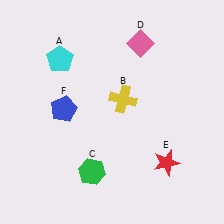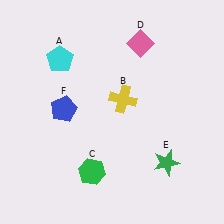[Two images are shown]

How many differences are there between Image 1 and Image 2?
There is 1 difference between the two images.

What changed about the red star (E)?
In Image 1, E is red. In Image 2, it changed to green.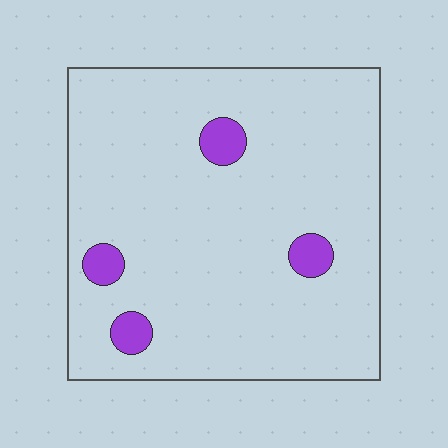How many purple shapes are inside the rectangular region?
4.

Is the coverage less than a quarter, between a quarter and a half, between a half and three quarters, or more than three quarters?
Less than a quarter.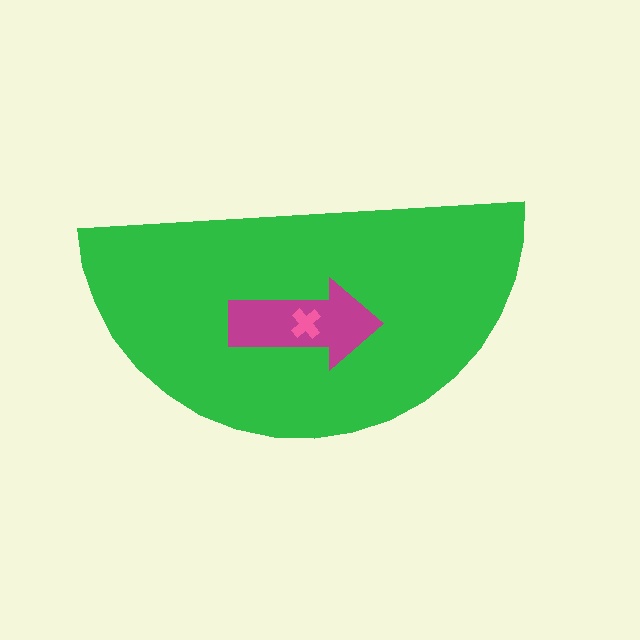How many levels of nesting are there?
3.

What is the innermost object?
The pink cross.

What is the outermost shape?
The green semicircle.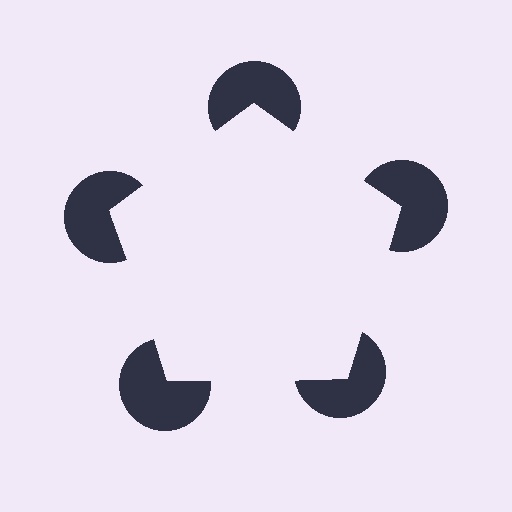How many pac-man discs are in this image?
There are 5 — one at each vertex of the illusory pentagon.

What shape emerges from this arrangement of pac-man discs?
An illusory pentagon — its edges are inferred from the aligned wedge cuts in the pac-man discs, not physically drawn.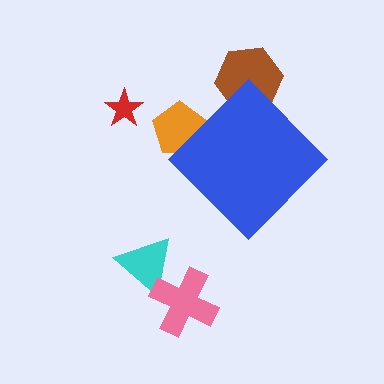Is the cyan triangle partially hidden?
No, the cyan triangle is fully visible.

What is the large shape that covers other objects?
A blue diamond.